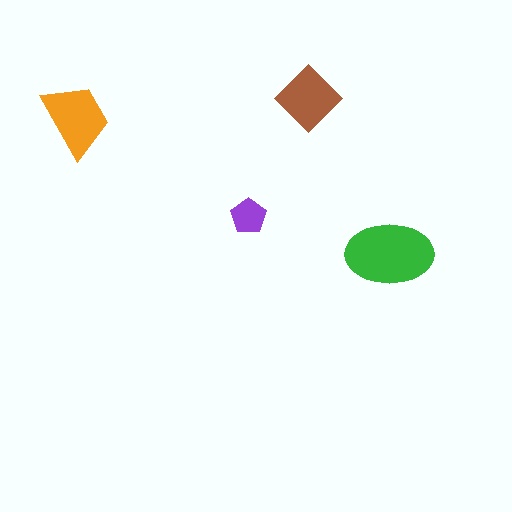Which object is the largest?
The green ellipse.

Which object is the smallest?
The purple pentagon.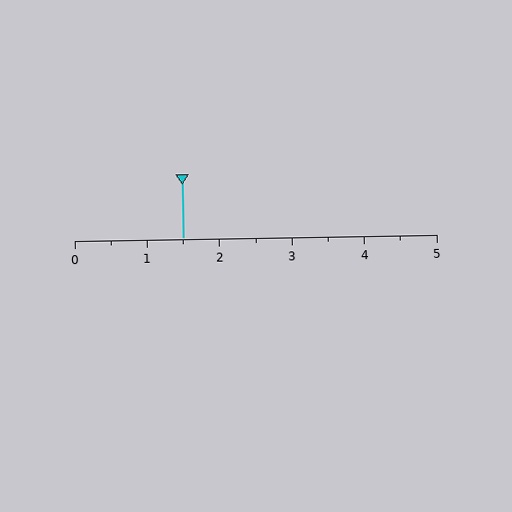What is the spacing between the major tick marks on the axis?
The major ticks are spaced 1 apart.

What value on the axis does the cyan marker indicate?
The marker indicates approximately 1.5.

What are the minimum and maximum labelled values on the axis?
The axis runs from 0 to 5.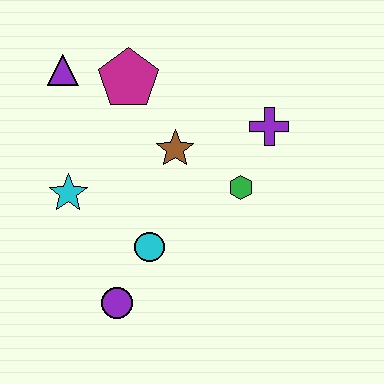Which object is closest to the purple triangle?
The magenta pentagon is closest to the purple triangle.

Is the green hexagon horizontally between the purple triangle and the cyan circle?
No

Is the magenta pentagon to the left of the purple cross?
Yes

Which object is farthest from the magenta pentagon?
The purple circle is farthest from the magenta pentagon.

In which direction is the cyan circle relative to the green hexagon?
The cyan circle is to the left of the green hexagon.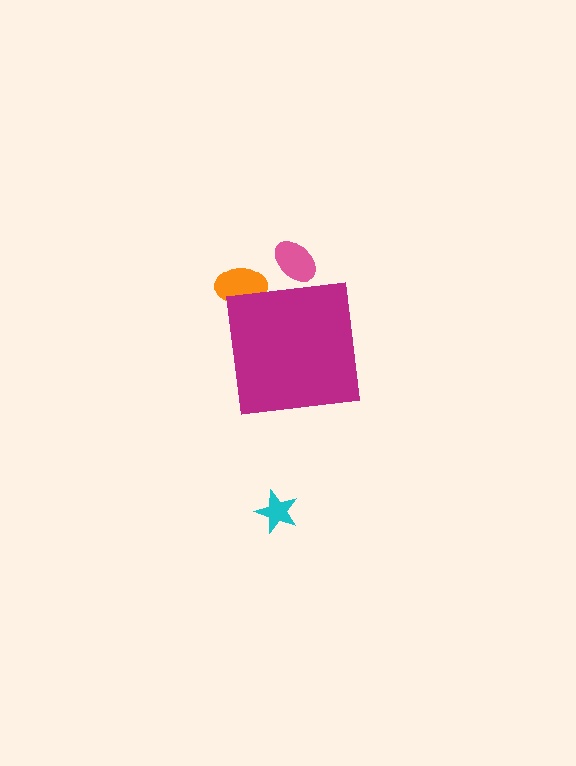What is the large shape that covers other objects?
A magenta square.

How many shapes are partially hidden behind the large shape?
2 shapes are partially hidden.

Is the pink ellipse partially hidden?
Yes, the pink ellipse is partially hidden behind the magenta square.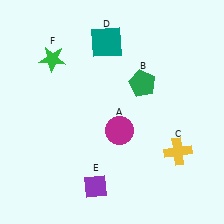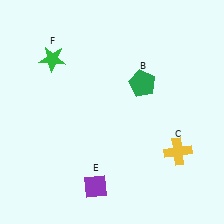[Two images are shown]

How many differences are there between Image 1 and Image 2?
There are 2 differences between the two images.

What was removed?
The magenta circle (A), the teal square (D) were removed in Image 2.